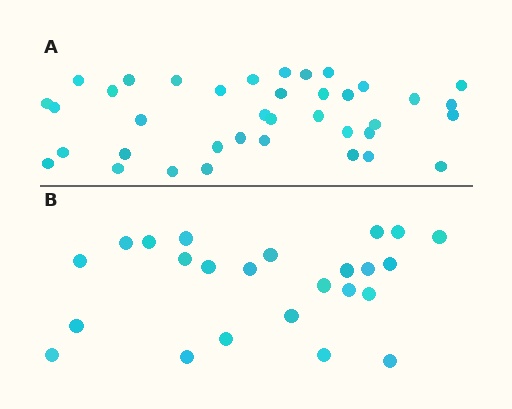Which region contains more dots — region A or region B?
Region A (the top region) has more dots.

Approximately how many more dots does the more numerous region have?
Region A has approximately 15 more dots than region B.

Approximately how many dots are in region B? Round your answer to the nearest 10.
About 20 dots. (The exact count is 24, which rounds to 20.)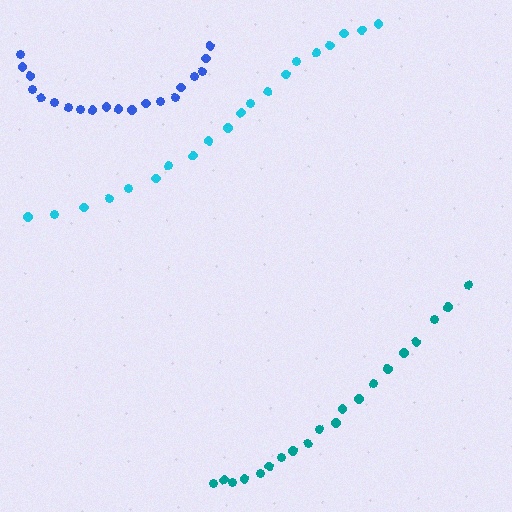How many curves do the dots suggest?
There are 3 distinct paths.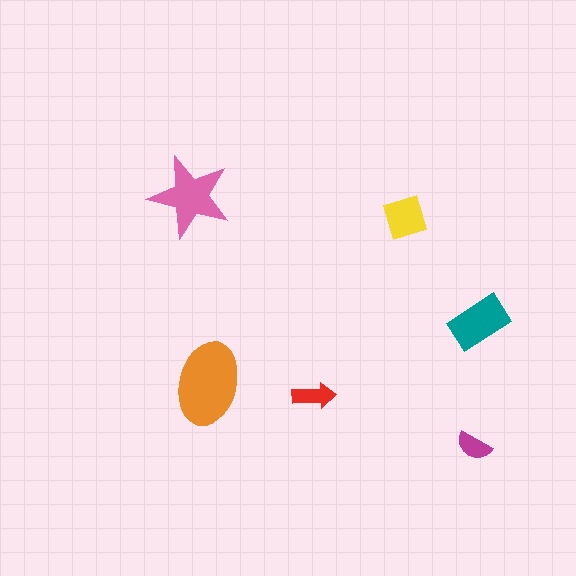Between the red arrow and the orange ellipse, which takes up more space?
The orange ellipse.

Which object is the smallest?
The magenta semicircle.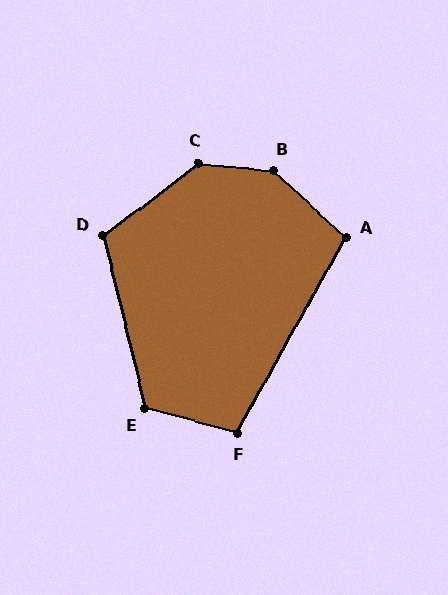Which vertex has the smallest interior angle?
A, at approximately 103 degrees.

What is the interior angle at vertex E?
Approximately 119 degrees (obtuse).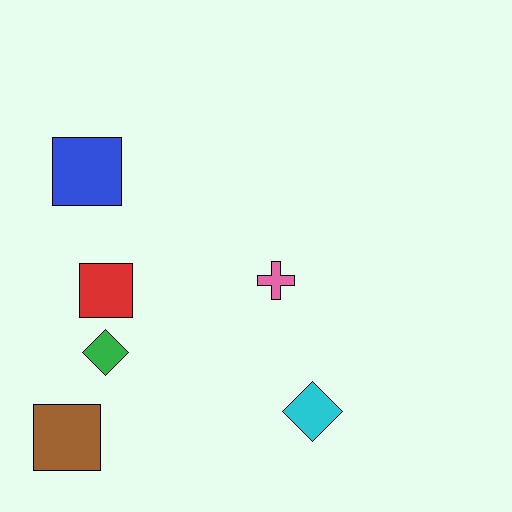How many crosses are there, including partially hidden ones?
There is 1 cross.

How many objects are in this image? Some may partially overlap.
There are 6 objects.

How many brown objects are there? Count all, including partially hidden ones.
There is 1 brown object.